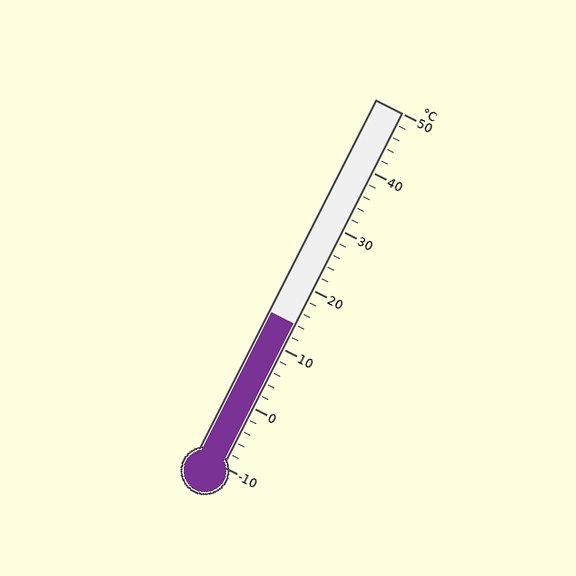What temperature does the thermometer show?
The thermometer shows approximately 14°C.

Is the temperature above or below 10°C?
The temperature is above 10°C.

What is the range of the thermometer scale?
The thermometer scale ranges from -10°C to 50°C.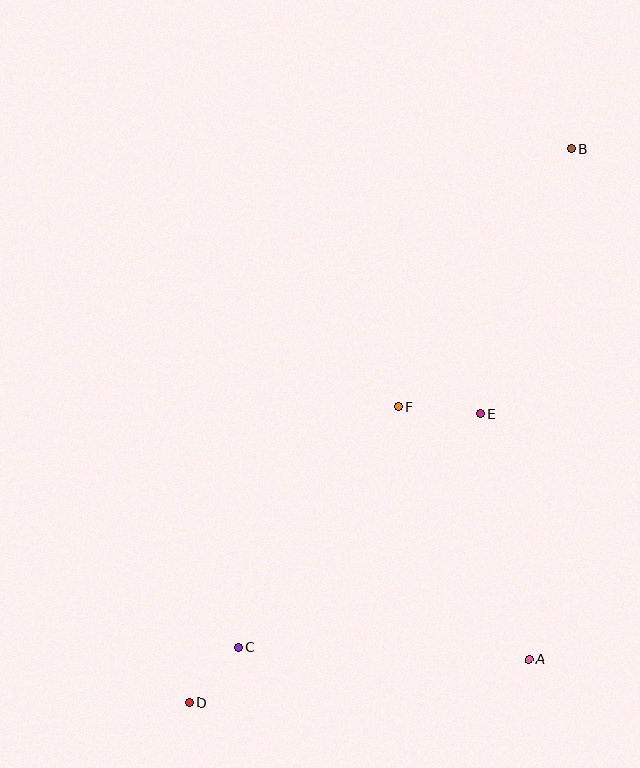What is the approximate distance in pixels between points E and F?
The distance between E and F is approximately 82 pixels.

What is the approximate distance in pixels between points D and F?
The distance between D and F is approximately 362 pixels.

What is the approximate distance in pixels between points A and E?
The distance between A and E is approximately 250 pixels.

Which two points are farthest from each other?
Points B and D are farthest from each other.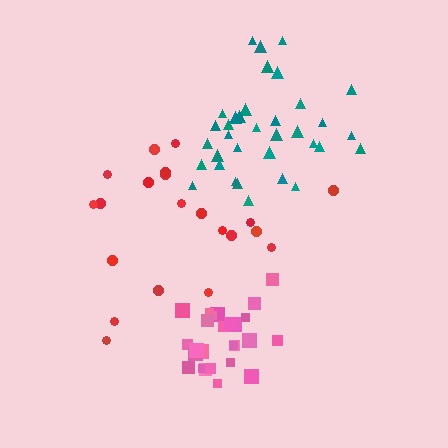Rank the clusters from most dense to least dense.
pink, teal, red.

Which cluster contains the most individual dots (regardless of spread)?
Teal (35).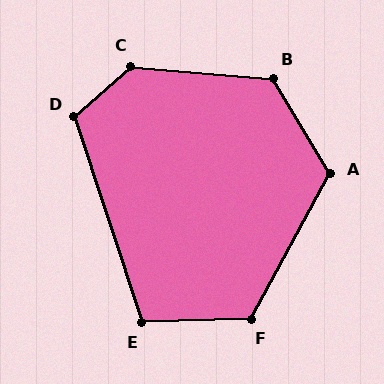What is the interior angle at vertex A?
Approximately 120 degrees (obtuse).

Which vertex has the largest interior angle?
C, at approximately 133 degrees.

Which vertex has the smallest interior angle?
E, at approximately 106 degrees.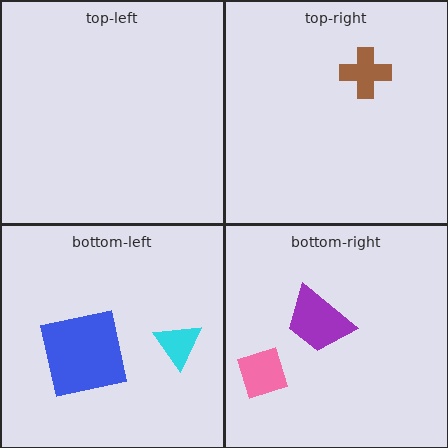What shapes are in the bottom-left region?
The blue square, the cyan triangle.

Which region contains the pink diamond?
The bottom-right region.